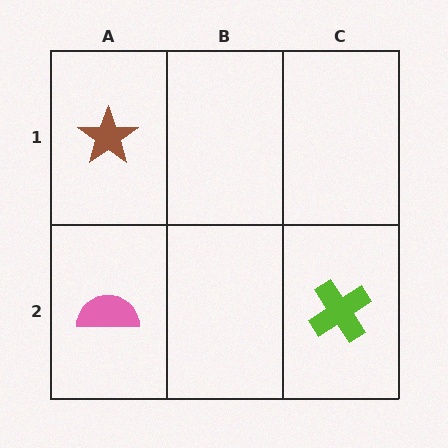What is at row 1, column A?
A brown star.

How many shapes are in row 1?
1 shape.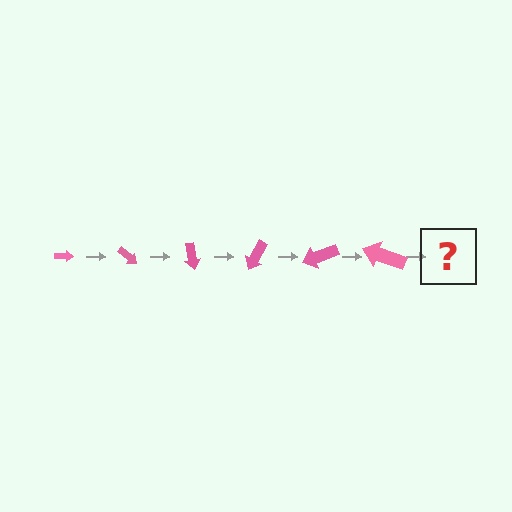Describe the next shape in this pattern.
It should be an arrow, larger than the previous one and rotated 240 degrees from the start.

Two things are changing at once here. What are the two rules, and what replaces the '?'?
The two rules are that the arrow grows larger each step and it rotates 40 degrees each step. The '?' should be an arrow, larger than the previous one and rotated 240 degrees from the start.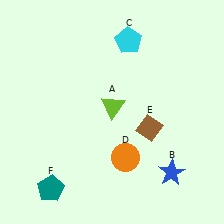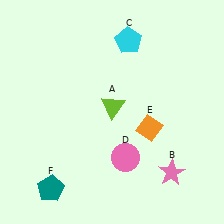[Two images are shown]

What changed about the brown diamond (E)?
In Image 1, E is brown. In Image 2, it changed to orange.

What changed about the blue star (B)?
In Image 1, B is blue. In Image 2, it changed to pink.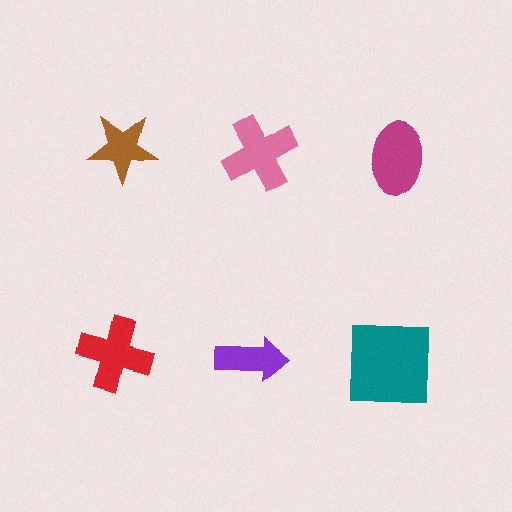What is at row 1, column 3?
A magenta ellipse.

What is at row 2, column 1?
A red cross.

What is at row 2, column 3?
A teal square.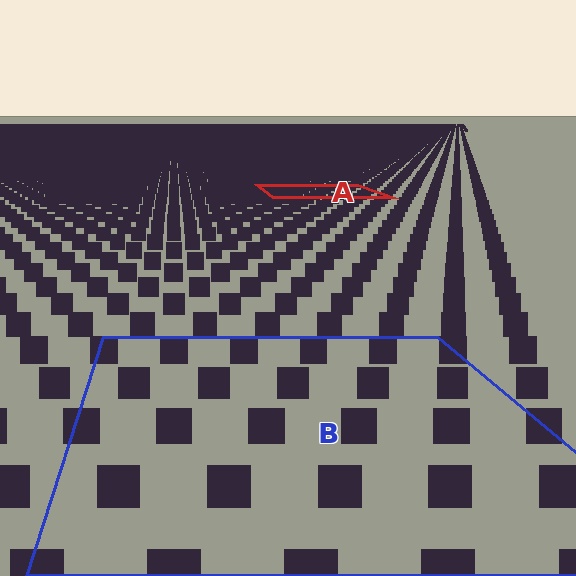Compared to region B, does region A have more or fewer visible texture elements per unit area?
Region A has more texture elements per unit area — they are packed more densely because it is farther away.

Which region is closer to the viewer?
Region B is closer. The texture elements there are larger and more spread out.